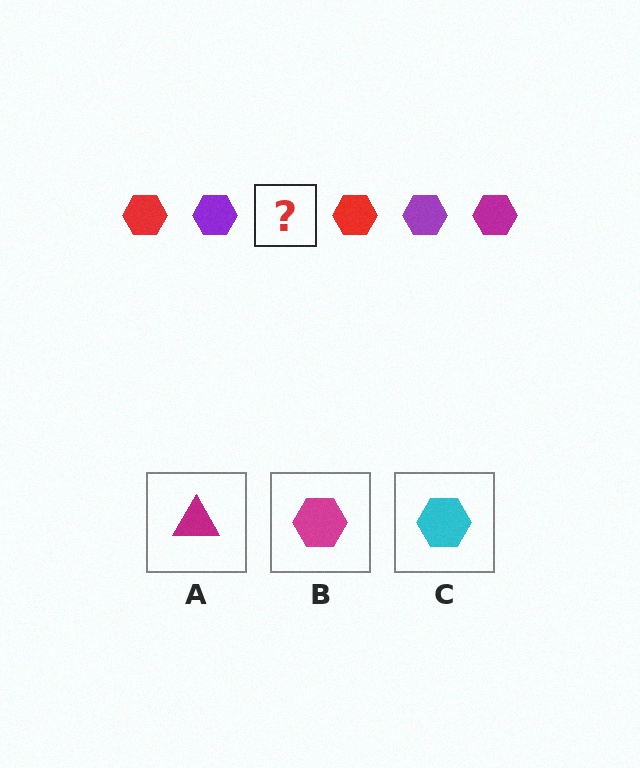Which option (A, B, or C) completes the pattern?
B.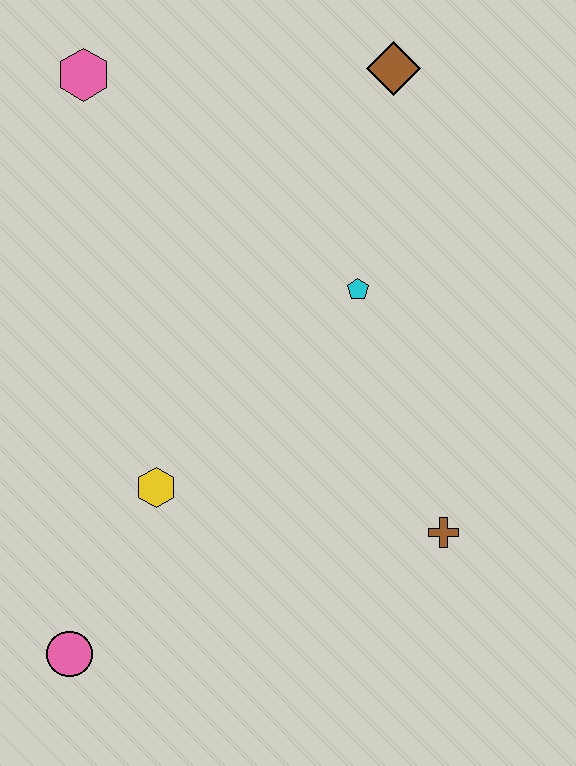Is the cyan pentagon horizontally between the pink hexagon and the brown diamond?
Yes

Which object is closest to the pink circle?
The yellow hexagon is closest to the pink circle.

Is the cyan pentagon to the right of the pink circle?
Yes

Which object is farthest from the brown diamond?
The pink circle is farthest from the brown diamond.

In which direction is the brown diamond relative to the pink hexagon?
The brown diamond is to the right of the pink hexagon.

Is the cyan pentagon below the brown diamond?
Yes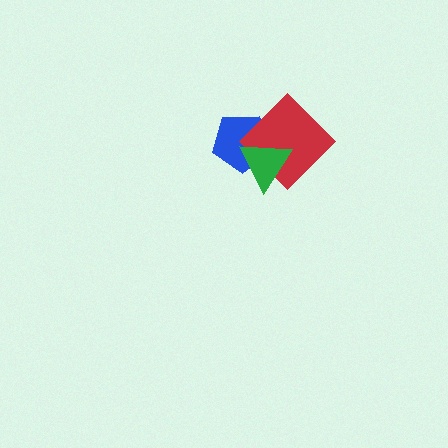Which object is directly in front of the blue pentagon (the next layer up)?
The red diamond is directly in front of the blue pentagon.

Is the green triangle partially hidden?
No, no other shape covers it.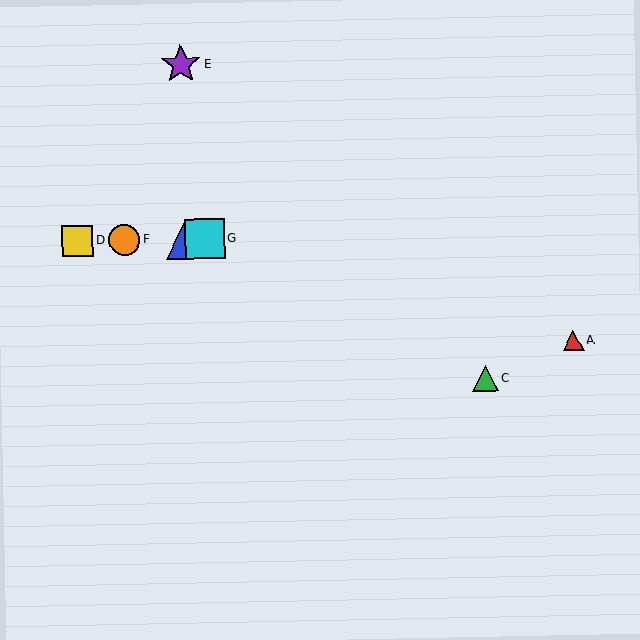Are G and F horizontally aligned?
Yes, both are at y≈238.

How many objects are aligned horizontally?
4 objects (B, D, F, G) are aligned horizontally.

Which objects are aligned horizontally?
Objects B, D, F, G are aligned horizontally.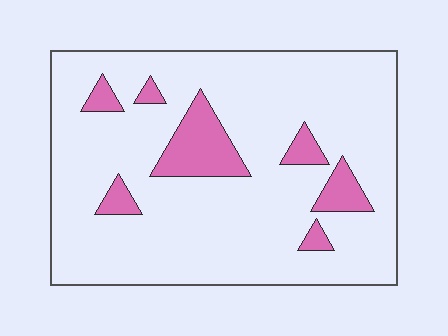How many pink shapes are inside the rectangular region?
7.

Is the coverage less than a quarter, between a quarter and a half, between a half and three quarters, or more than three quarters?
Less than a quarter.